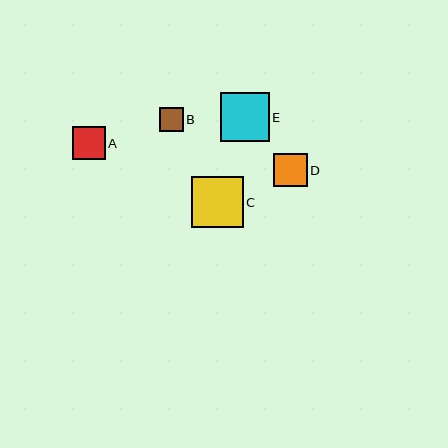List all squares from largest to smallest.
From largest to smallest: C, E, D, A, B.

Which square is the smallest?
Square B is the smallest with a size of approximately 23 pixels.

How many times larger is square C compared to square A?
Square C is approximately 1.6 times the size of square A.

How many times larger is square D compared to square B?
Square D is approximately 1.4 times the size of square B.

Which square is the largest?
Square C is the largest with a size of approximately 51 pixels.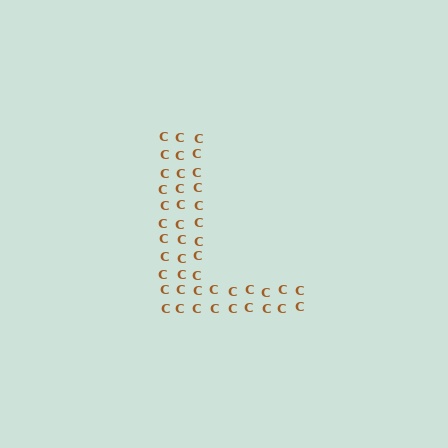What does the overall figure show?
The overall figure shows the letter L.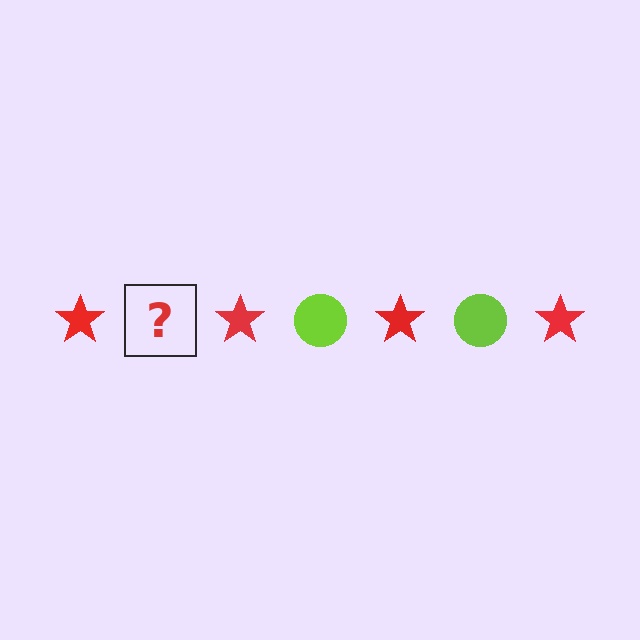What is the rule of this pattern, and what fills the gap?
The rule is that the pattern alternates between red star and lime circle. The gap should be filled with a lime circle.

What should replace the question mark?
The question mark should be replaced with a lime circle.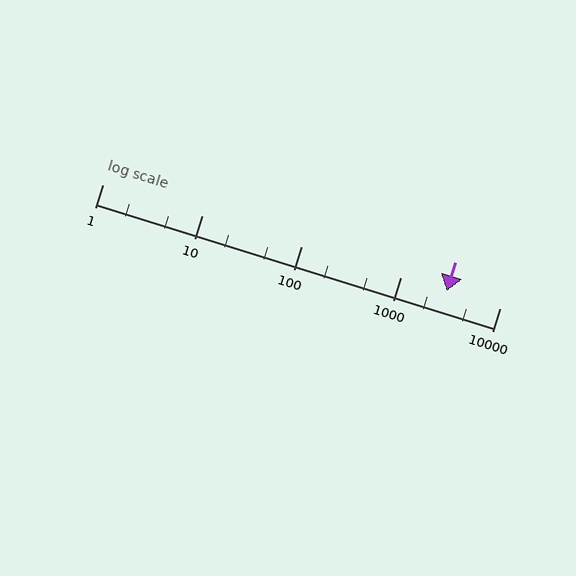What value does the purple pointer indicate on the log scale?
The pointer indicates approximately 2900.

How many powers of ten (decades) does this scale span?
The scale spans 4 decades, from 1 to 10000.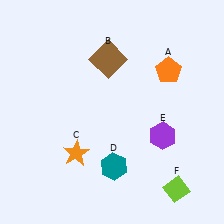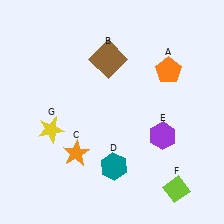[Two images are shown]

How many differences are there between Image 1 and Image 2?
There is 1 difference between the two images.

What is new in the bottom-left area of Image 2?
A yellow star (G) was added in the bottom-left area of Image 2.